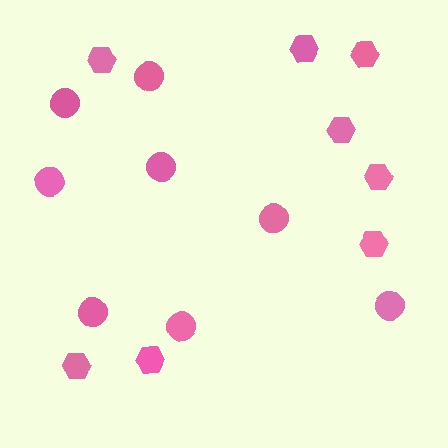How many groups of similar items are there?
There are 2 groups: one group of hexagons (8) and one group of circles (8).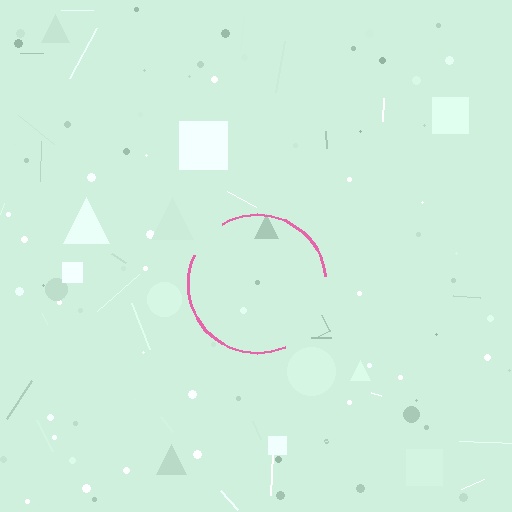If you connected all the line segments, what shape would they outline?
They would outline a circle.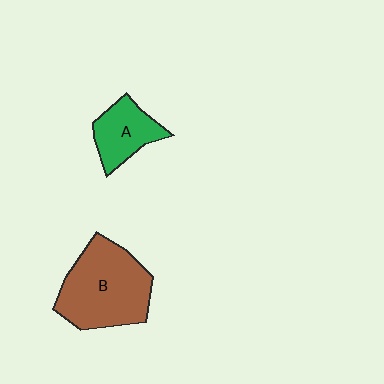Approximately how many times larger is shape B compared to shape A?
Approximately 2.0 times.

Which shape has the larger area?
Shape B (brown).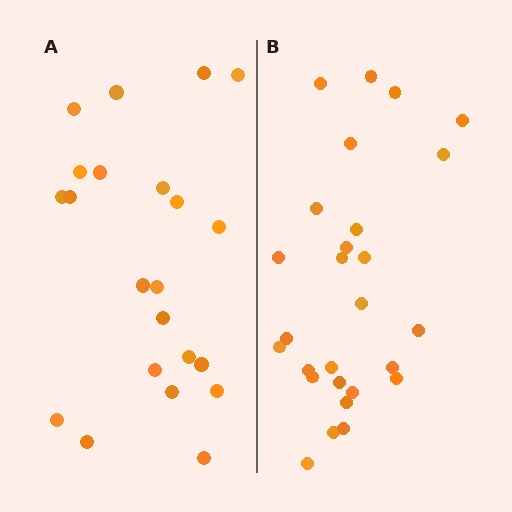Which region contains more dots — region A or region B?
Region B (the right region) has more dots.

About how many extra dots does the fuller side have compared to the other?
Region B has about 5 more dots than region A.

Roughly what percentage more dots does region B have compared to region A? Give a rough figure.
About 25% more.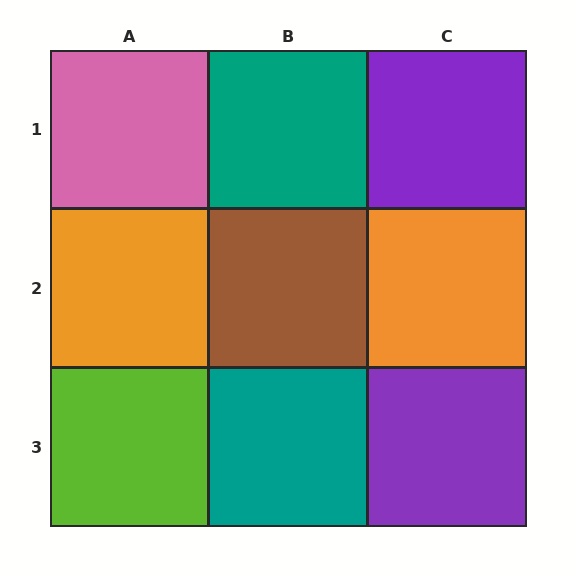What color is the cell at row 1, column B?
Teal.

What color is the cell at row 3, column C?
Purple.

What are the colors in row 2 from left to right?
Orange, brown, orange.